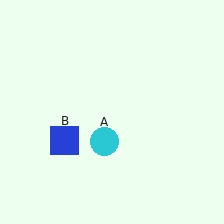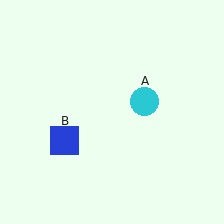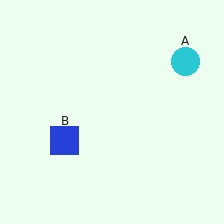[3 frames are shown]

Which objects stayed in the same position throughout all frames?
Blue square (object B) remained stationary.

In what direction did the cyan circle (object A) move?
The cyan circle (object A) moved up and to the right.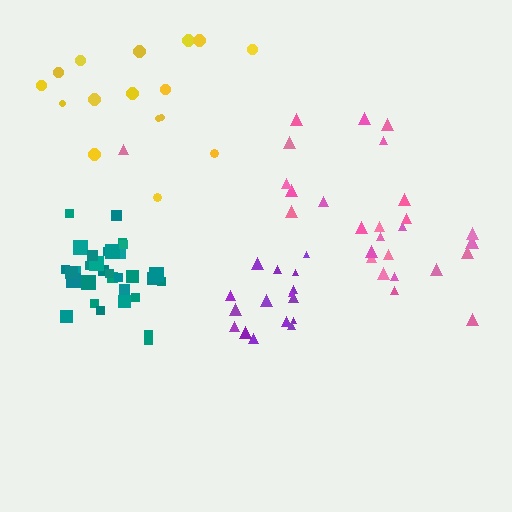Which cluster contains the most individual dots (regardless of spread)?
Teal (32).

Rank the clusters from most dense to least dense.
teal, purple, pink, yellow.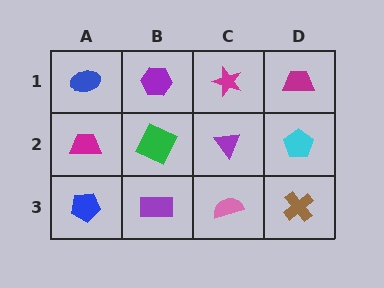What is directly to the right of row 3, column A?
A purple rectangle.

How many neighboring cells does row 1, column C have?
3.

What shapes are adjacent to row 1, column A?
A magenta trapezoid (row 2, column A), a purple hexagon (row 1, column B).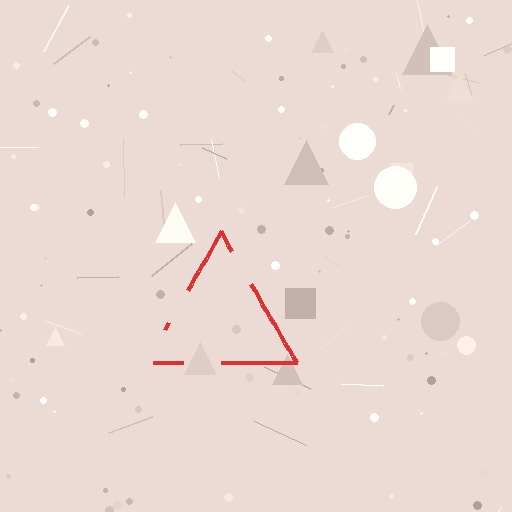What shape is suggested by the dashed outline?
The dashed outline suggests a triangle.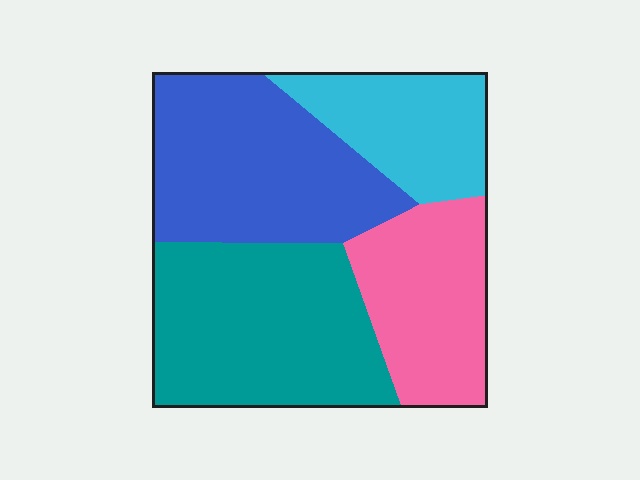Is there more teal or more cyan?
Teal.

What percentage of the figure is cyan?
Cyan takes up less than a quarter of the figure.